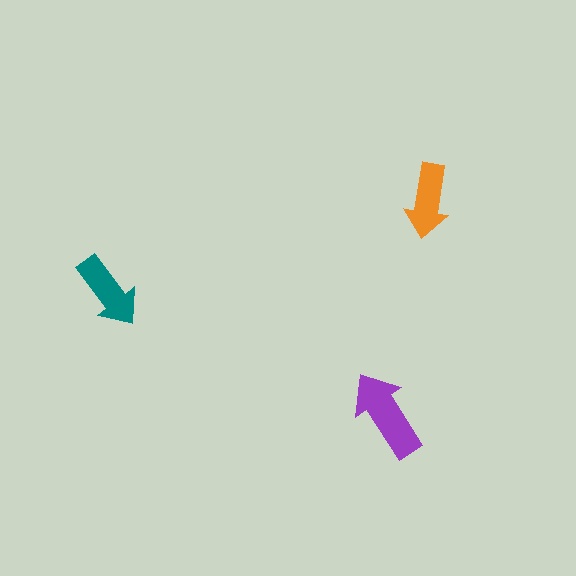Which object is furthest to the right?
The orange arrow is rightmost.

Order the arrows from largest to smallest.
the purple one, the teal one, the orange one.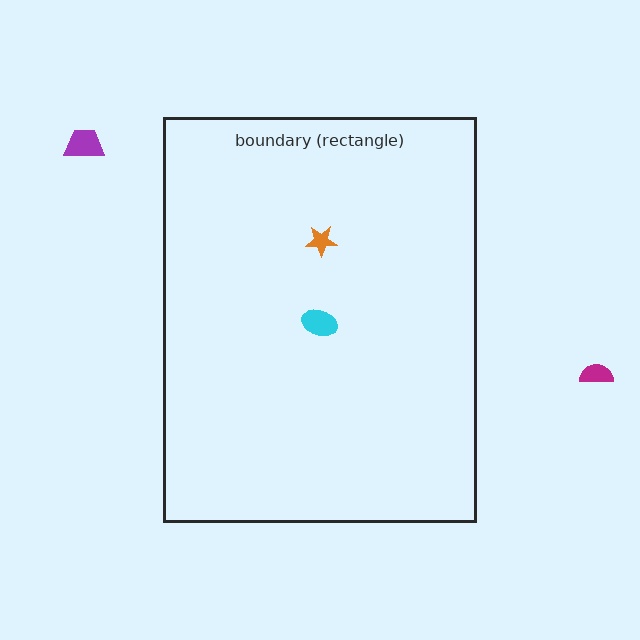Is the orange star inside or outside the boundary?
Inside.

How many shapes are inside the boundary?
2 inside, 2 outside.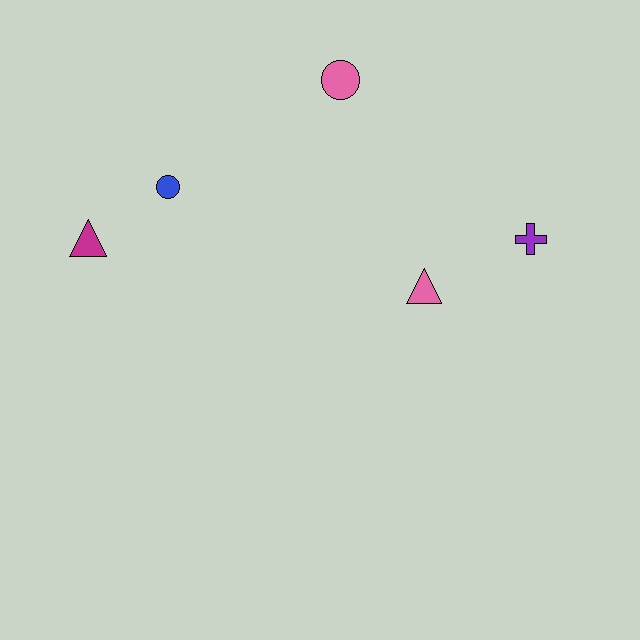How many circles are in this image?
There are 2 circles.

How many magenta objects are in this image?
There is 1 magenta object.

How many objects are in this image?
There are 5 objects.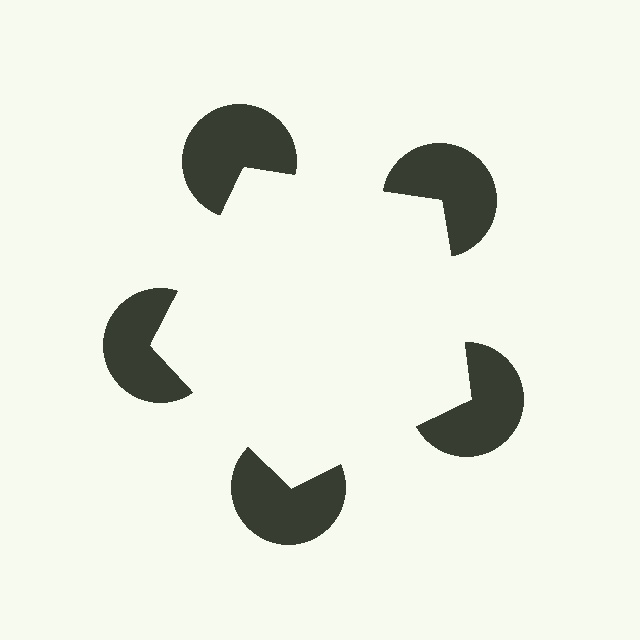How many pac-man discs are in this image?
There are 5 — one at each vertex of the illusory pentagon.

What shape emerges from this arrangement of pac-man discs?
An illusory pentagon — its edges are inferred from the aligned wedge cuts in the pac-man discs, not physically drawn.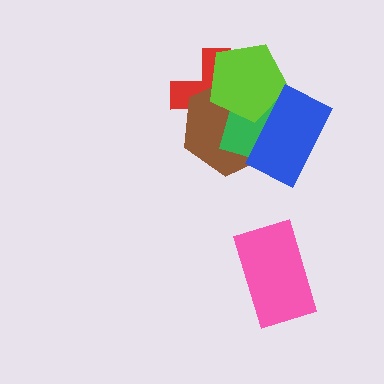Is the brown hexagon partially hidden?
Yes, it is partially covered by another shape.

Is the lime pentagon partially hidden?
Yes, it is partially covered by another shape.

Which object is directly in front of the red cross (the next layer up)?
The brown hexagon is directly in front of the red cross.